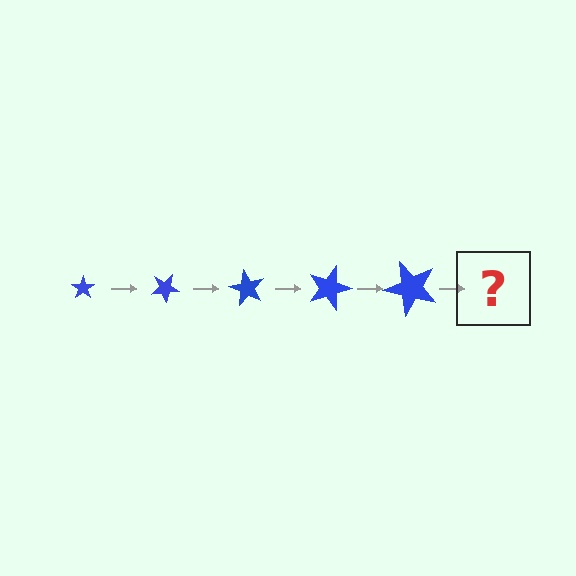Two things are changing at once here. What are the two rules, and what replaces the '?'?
The two rules are that the star grows larger each step and it rotates 30 degrees each step. The '?' should be a star, larger than the previous one and rotated 150 degrees from the start.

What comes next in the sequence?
The next element should be a star, larger than the previous one and rotated 150 degrees from the start.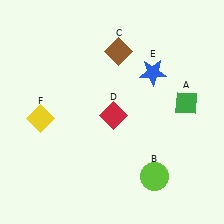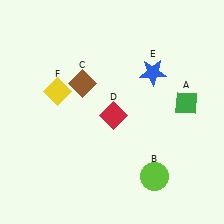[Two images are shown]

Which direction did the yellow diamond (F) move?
The yellow diamond (F) moved up.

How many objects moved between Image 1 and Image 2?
2 objects moved between the two images.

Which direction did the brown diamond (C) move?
The brown diamond (C) moved left.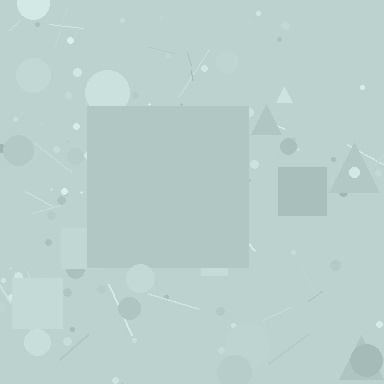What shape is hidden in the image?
A square is hidden in the image.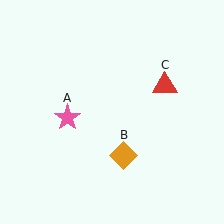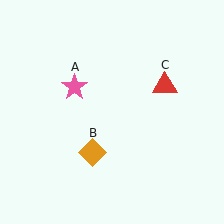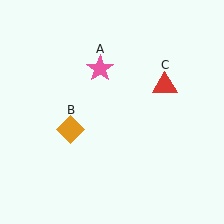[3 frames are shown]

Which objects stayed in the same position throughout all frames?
Red triangle (object C) remained stationary.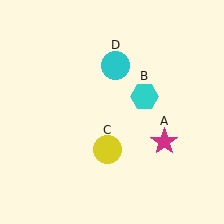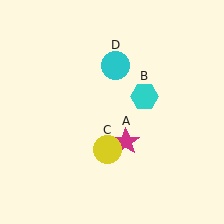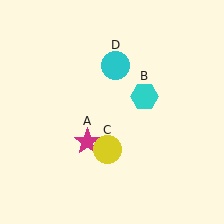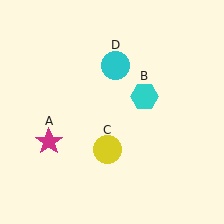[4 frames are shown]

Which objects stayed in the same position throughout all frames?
Cyan hexagon (object B) and yellow circle (object C) and cyan circle (object D) remained stationary.